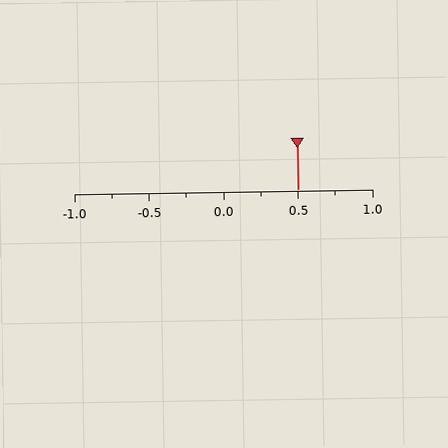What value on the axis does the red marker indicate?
The marker indicates approximately 0.5.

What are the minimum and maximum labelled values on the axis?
The axis runs from -1.0 to 1.0.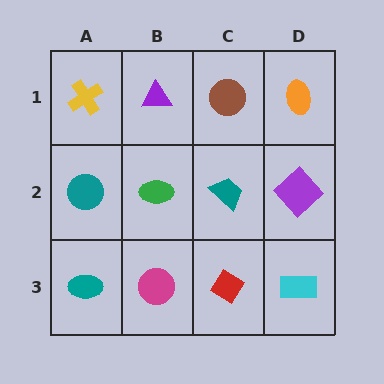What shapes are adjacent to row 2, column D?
An orange ellipse (row 1, column D), a cyan rectangle (row 3, column D), a teal trapezoid (row 2, column C).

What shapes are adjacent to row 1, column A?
A teal circle (row 2, column A), a purple triangle (row 1, column B).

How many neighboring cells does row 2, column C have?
4.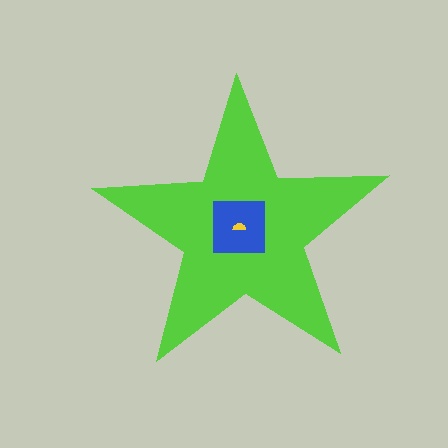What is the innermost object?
The yellow semicircle.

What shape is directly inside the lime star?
The blue square.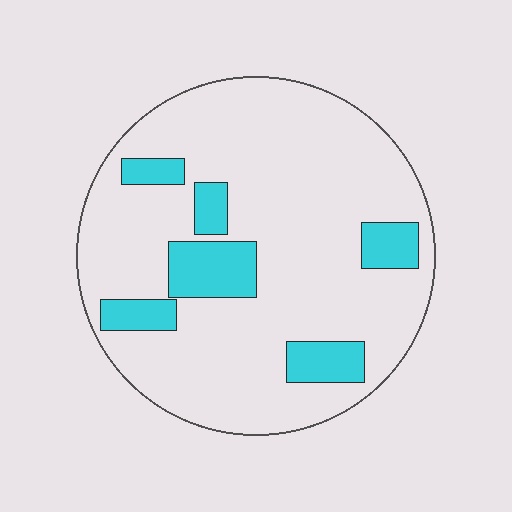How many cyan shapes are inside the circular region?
6.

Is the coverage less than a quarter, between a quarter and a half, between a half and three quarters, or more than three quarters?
Less than a quarter.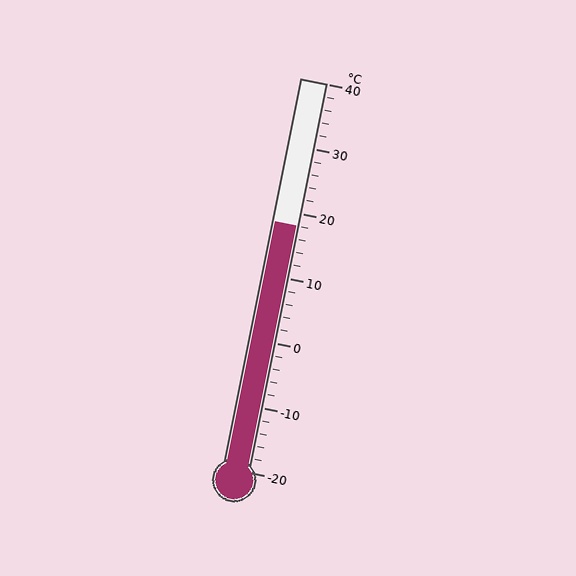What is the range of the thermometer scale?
The thermometer scale ranges from -20°C to 40°C.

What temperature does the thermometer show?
The thermometer shows approximately 18°C.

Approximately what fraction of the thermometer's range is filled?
The thermometer is filled to approximately 65% of its range.